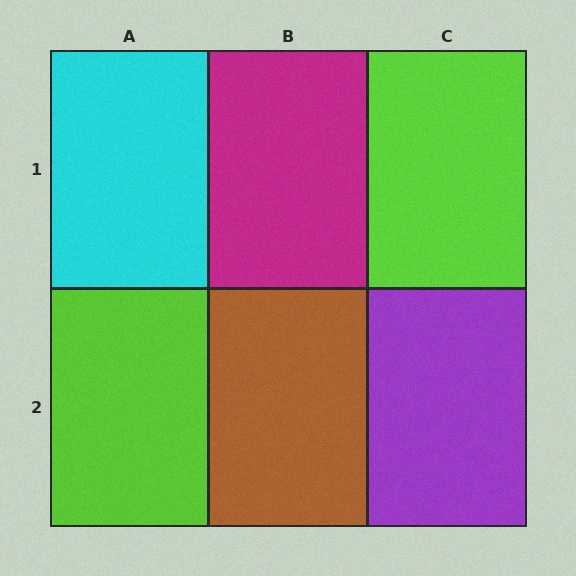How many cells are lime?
2 cells are lime.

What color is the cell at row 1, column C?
Lime.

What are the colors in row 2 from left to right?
Lime, brown, purple.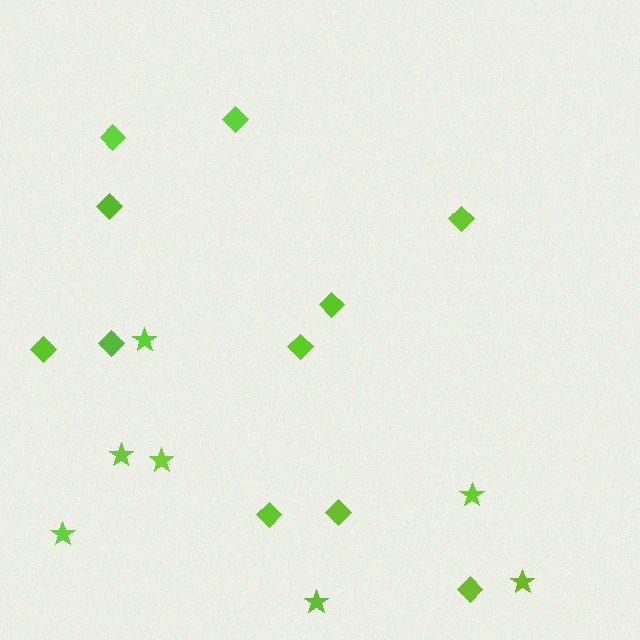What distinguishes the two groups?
There are 2 groups: one group of stars (7) and one group of diamonds (11).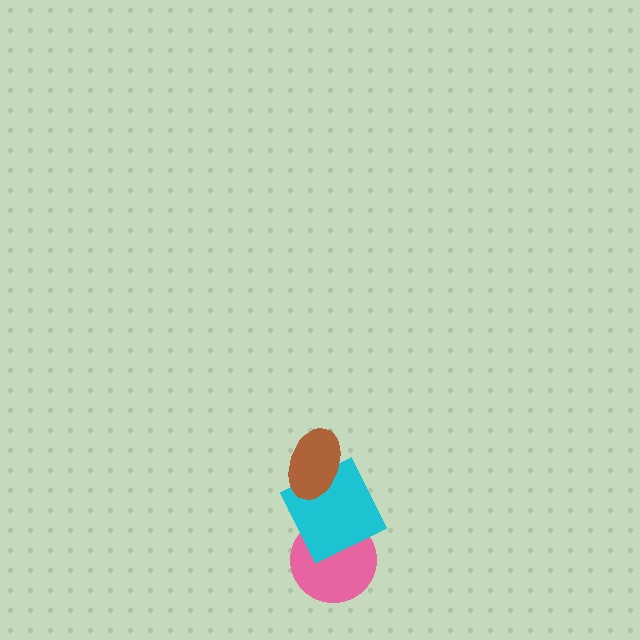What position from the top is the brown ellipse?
The brown ellipse is 1st from the top.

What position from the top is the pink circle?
The pink circle is 3rd from the top.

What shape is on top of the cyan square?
The brown ellipse is on top of the cyan square.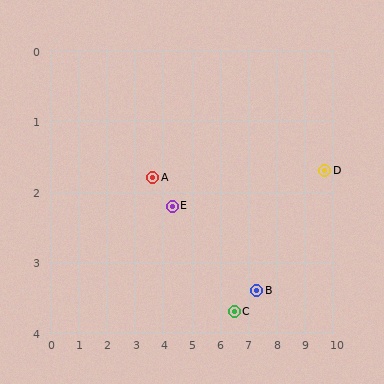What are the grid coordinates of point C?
Point C is at approximately (6.5, 3.7).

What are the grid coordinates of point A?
Point A is at approximately (3.6, 1.8).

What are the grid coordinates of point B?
Point B is at approximately (7.3, 3.4).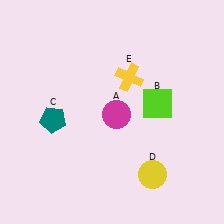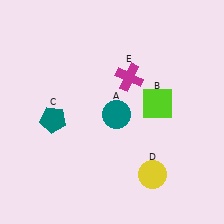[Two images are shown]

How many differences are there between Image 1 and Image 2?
There are 2 differences between the two images.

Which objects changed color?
A changed from magenta to teal. E changed from yellow to magenta.